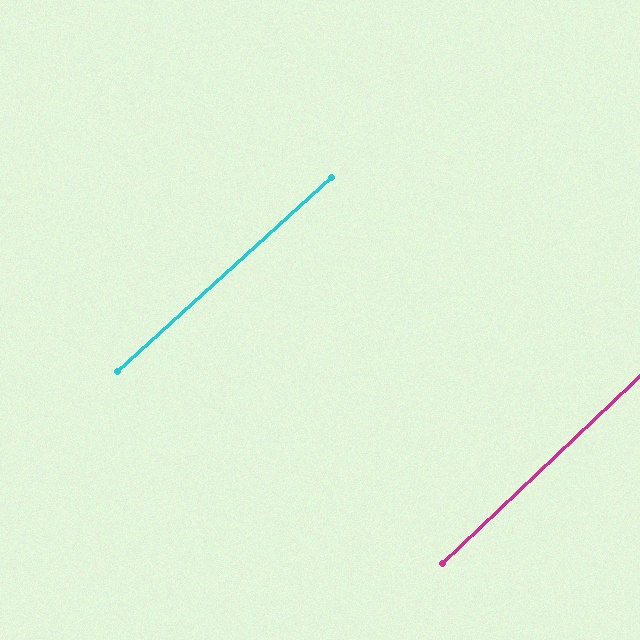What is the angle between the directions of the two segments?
Approximately 1 degree.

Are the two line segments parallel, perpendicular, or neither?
Parallel — their directions differ by only 1.2°.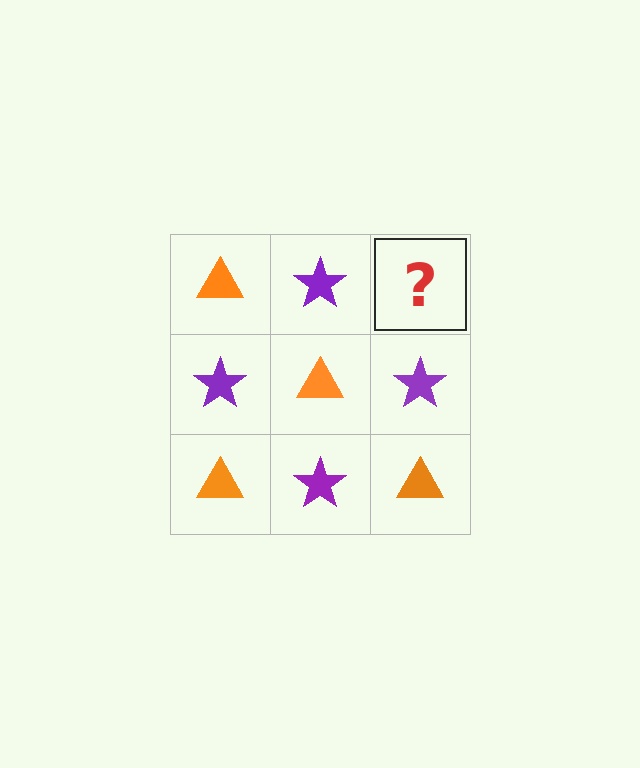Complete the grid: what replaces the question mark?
The question mark should be replaced with an orange triangle.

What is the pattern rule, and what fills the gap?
The rule is that it alternates orange triangle and purple star in a checkerboard pattern. The gap should be filled with an orange triangle.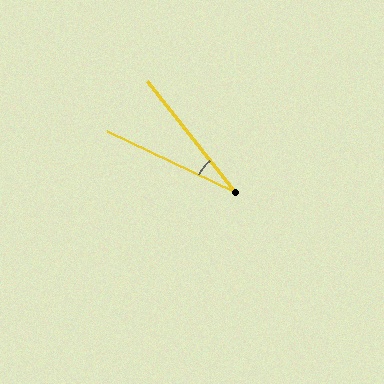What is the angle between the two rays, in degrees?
Approximately 26 degrees.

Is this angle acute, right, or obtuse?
It is acute.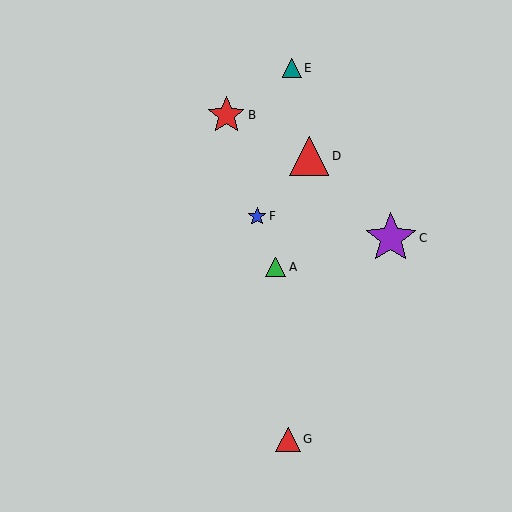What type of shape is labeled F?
Shape F is a blue star.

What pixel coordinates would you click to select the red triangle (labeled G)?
Click at (288, 439) to select the red triangle G.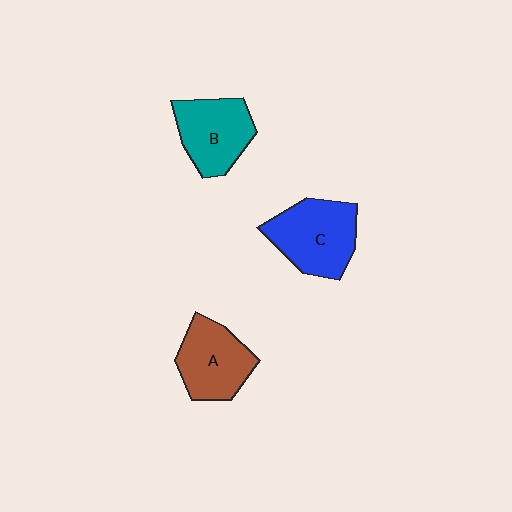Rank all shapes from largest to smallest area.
From largest to smallest: C (blue), B (teal), A (brown).